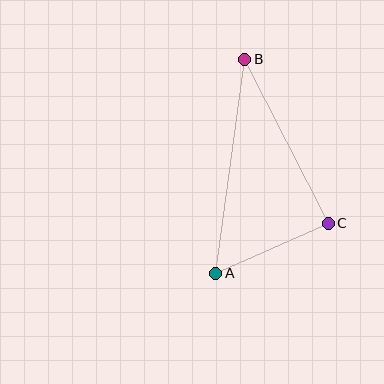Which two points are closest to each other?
Points A and C are closest to each other.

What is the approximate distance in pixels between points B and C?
The distance between B and C is approximately 184 pixels.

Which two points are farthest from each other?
Points A and B are farthest from each other.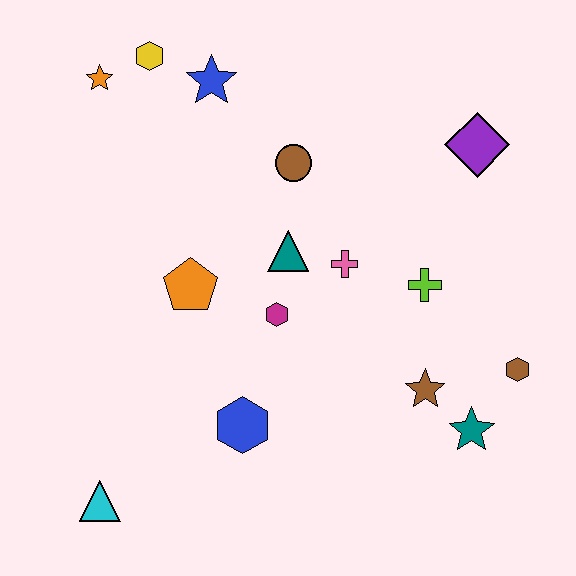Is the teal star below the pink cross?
Yes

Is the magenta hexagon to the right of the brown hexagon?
No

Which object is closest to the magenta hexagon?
The teal triangle is closest to the magenta hexagon.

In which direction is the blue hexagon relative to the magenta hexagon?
The blue hexagon is below the magenta hexagon.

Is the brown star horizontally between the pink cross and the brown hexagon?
Yes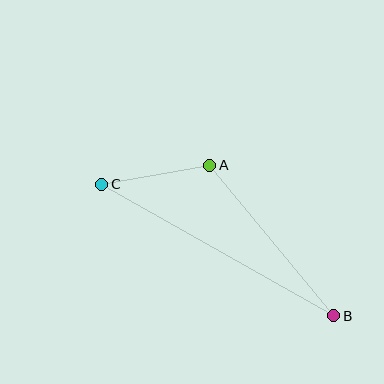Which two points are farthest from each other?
Points B and C are farthest from each other.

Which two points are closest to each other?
Points A and C are closest to each other.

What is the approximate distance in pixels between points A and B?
The distance between A and B is approximately 195 pixels.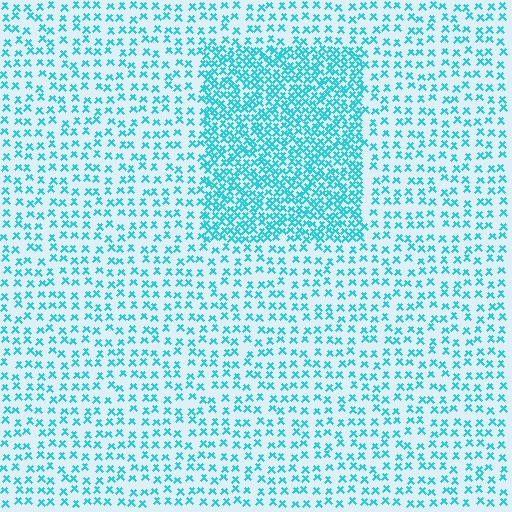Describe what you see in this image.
The image contains small cyan elements arranged at two different densities. A rectangle-shaped region is visible where the elements are more densely packed than the surrounding area.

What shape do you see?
I see a rectangle.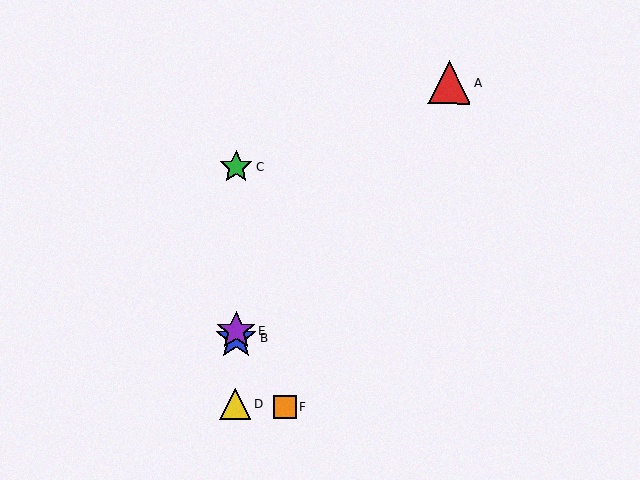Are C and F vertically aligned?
No, C is at x≈236 and F is at x≈285.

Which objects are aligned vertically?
Objects B, C, D, E are aligned vertically.